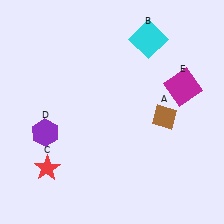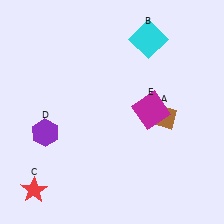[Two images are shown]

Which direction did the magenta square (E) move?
The magenta square (E) moved left.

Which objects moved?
The objects that moved are: the red star (C), the magenta square (E).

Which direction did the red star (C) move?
The red star (C) moved down.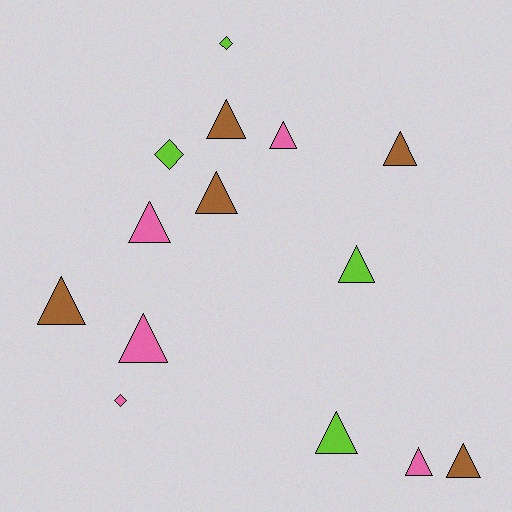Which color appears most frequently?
Brown, with 5 objects.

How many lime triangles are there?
There are 2 lime triangles.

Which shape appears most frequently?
Triangle, with 11 objects.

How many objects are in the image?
There are 14 objects.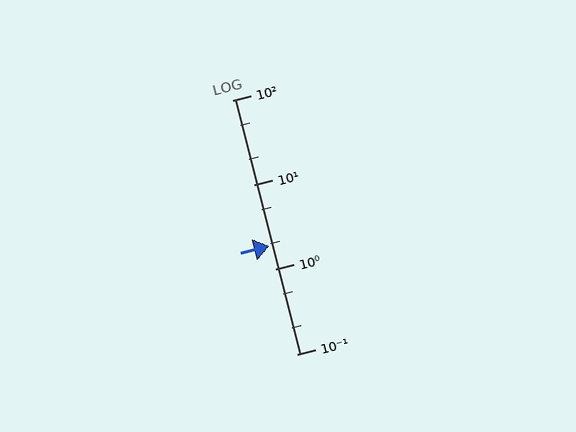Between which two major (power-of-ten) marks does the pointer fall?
The pointer is between 1 and 10.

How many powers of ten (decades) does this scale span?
The scale spans 3 decades, from 0.1 to 100.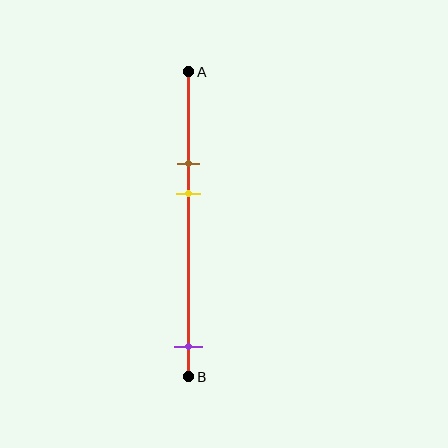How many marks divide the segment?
There are 3 marks dividing the segment.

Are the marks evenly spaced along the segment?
No, the marks are not evenly spaced.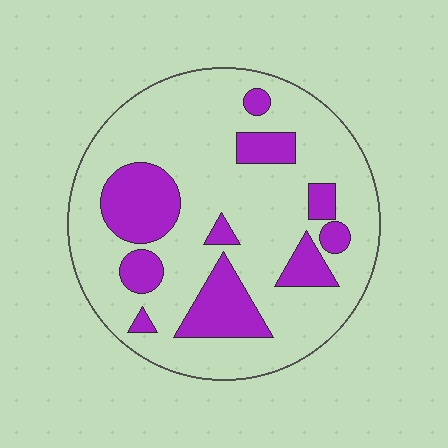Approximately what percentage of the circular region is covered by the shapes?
Approximately 25%.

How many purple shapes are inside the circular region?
10.